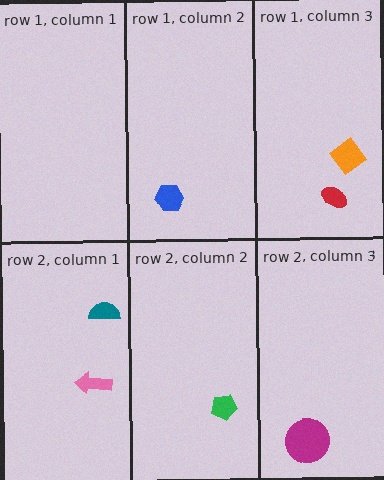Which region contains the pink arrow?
The row 2, column 1 region.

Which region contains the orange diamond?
The row 1, column 3 region.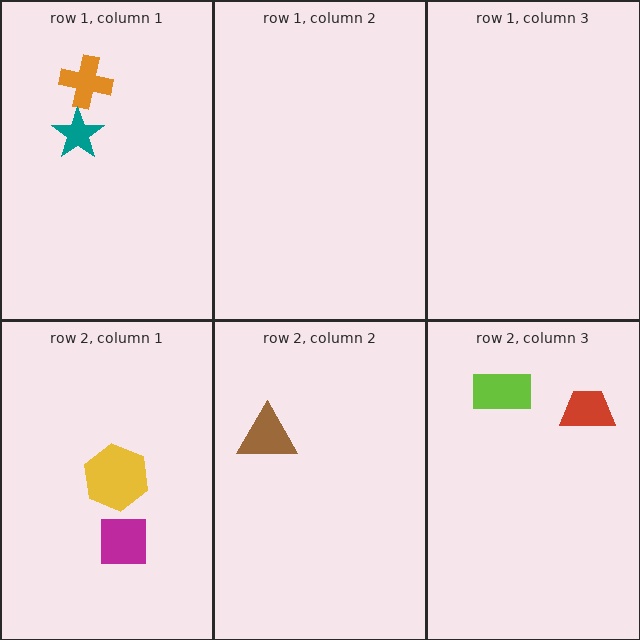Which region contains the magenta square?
The row 2, column 1 region.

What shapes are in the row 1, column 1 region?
The orange cross, the teal star.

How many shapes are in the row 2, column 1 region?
2.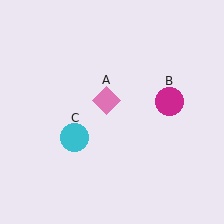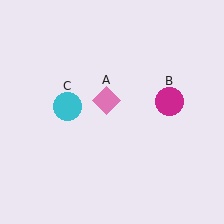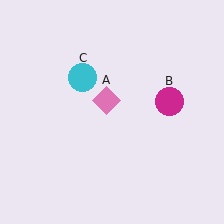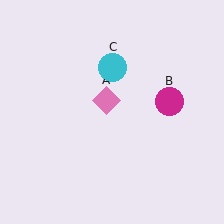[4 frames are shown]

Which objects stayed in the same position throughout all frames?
Pink diamond (object A) and magenta circle (object B) remained stationary.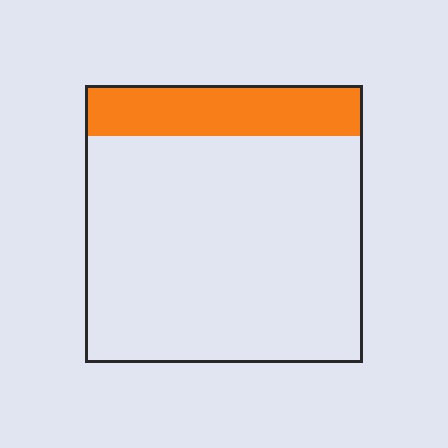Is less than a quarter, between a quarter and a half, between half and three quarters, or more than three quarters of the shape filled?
Less than a quarter.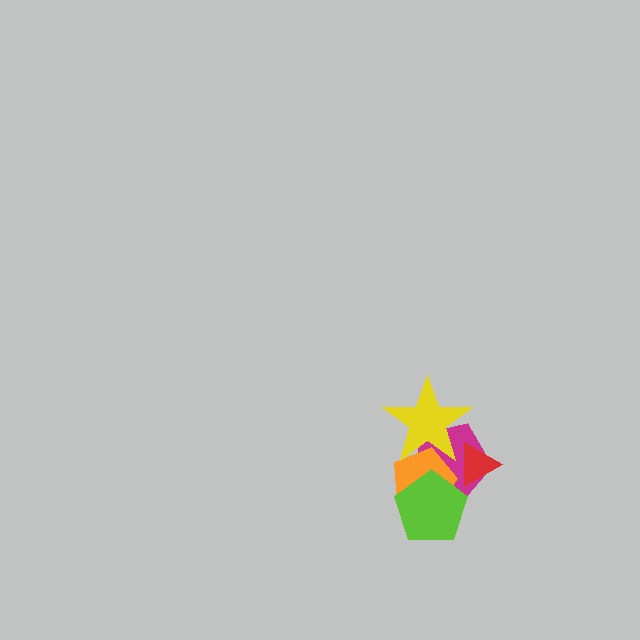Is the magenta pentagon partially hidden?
Yes, it is partially covered by another shape.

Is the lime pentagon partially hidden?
No, no other shape covers it.